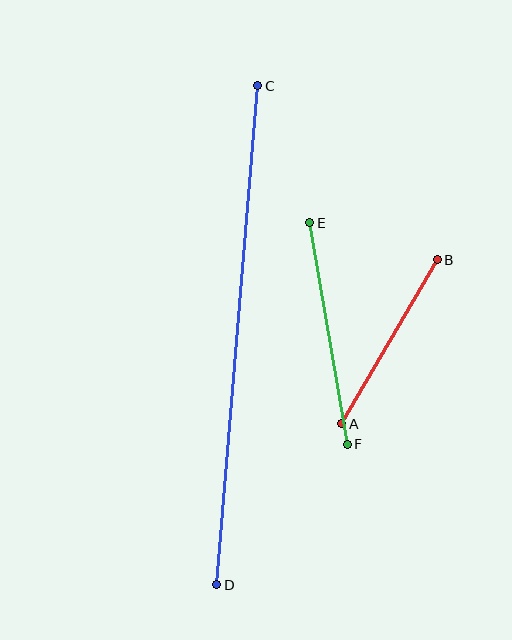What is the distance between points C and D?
The distance is approximately 501 pixels.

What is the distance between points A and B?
The distance is approximately 190 pixels.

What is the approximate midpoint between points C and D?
The midpoint is at approximately (237, 335) pixels.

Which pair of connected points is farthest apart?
Points C and D are farthest apart.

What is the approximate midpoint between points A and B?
The midpoint is at approximately (390, 342) pixels.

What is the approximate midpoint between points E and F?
The midpoint is at approximately (329, 333) pixels.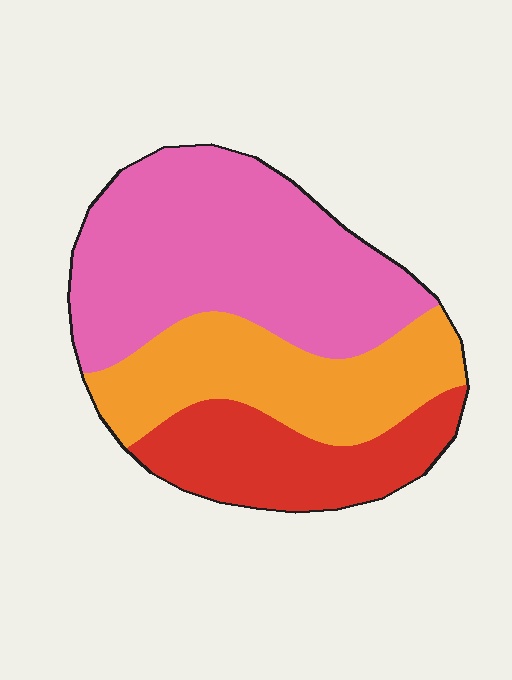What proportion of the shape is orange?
Orange covers 29% of the shape.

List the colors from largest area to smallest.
From largest to smallest: pink, orange, red.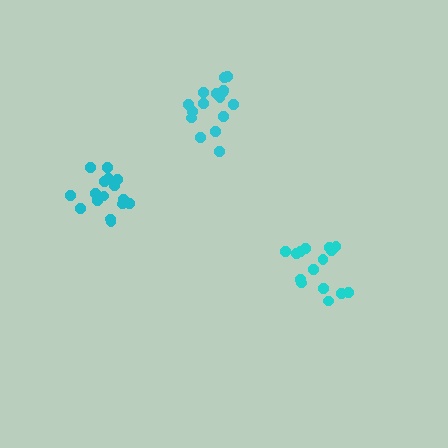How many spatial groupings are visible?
There are 3 spatial groupings.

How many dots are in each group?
Group 1: 15 dots, Group 2: 16 dots, Group 3: 16 dots (47 total).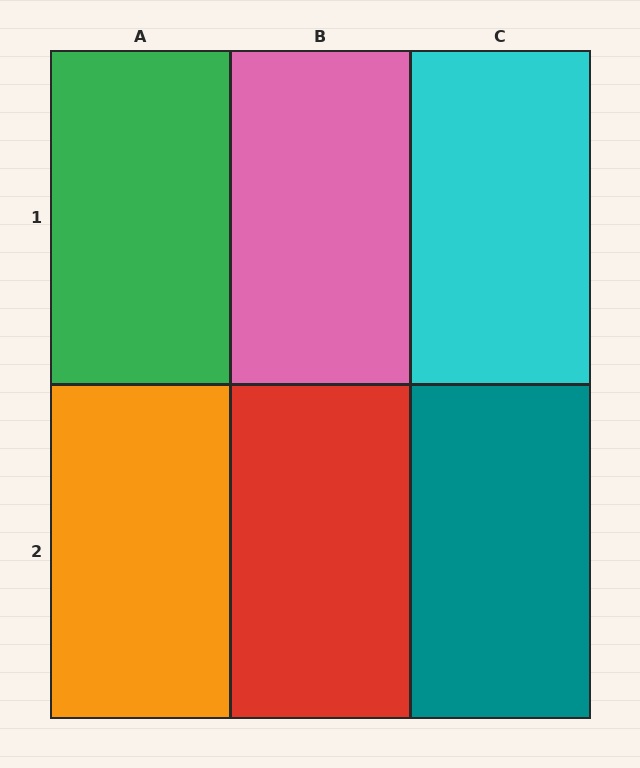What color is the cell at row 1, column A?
Green.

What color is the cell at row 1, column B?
Pink.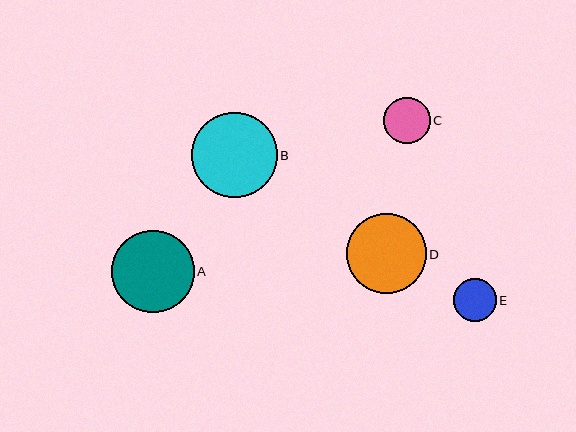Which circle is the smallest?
Circle E is the smallest with a size of approximately 43 pixels.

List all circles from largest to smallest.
From largest to smallest: B, A, D, C, E.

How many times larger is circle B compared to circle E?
Circle B is approximately 2.0 times the size of circle E.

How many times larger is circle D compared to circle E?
Circle D is approximately 1.9 times the size of circle E.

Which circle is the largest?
Circle B is the largest with a size of approximately 85 pixels.